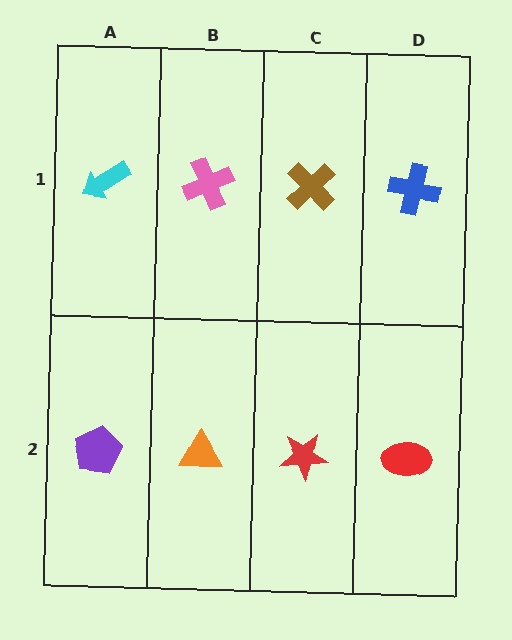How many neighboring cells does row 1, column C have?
3.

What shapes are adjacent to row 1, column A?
A purple pentagon (row 2, column A), a pink cross (row 1, column B).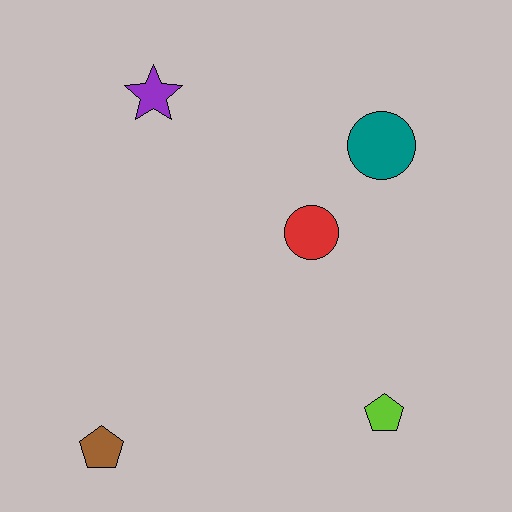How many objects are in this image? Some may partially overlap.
There are 5 objects.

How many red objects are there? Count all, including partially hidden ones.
There is 1 red object.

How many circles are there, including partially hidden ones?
There are 2 circles.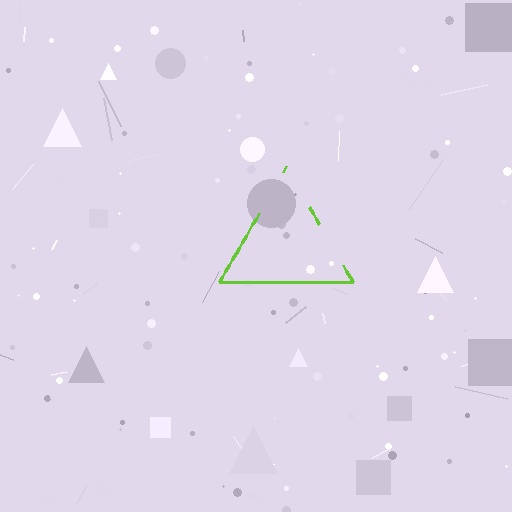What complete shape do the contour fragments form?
The contour fragments form a triangle.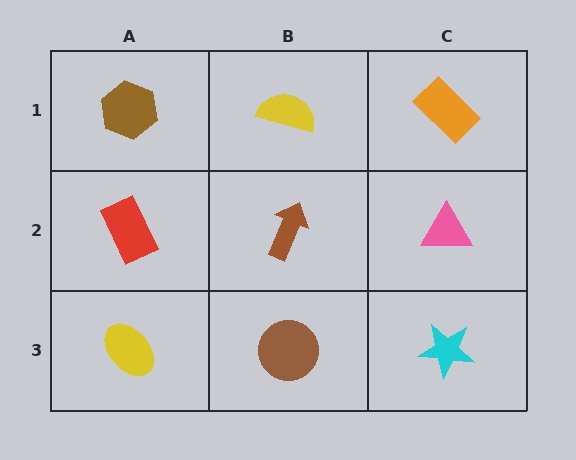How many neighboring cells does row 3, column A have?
2.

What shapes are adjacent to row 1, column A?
A red rectangle (row 2, column A), a yellow semicircle (row 1, column B).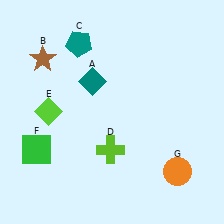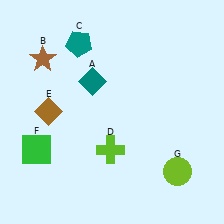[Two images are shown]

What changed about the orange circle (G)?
In Image 1, G is orange. In Image 2, it changed to lime.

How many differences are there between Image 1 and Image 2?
There are 2 differences between the two images.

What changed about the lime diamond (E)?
In Image 1, E is lime. In Image 2, it changed to brown.